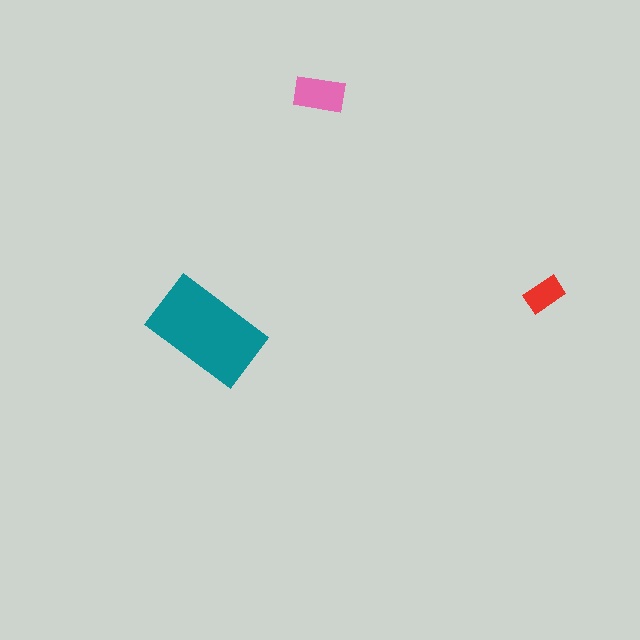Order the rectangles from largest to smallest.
the teal one, the pink one, the red one.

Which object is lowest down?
The teal rectangle is bottommost.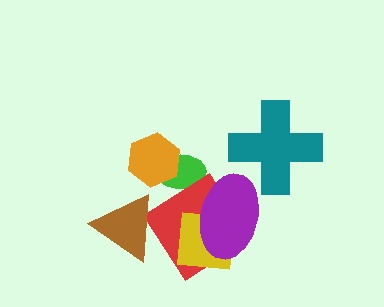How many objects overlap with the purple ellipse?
2 objects overlap with the purple ellipse.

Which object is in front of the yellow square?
The purple ellipse is in front of the yellow square.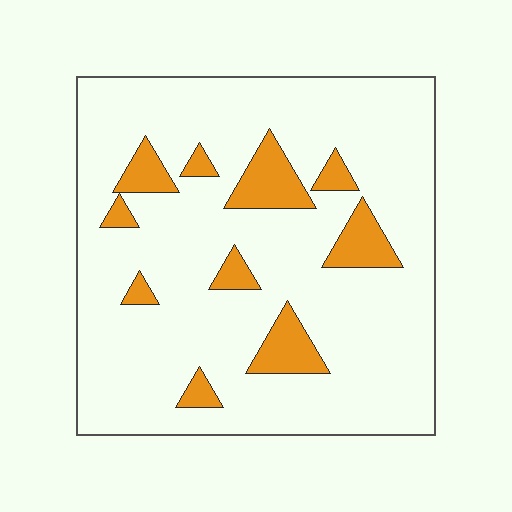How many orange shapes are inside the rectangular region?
10.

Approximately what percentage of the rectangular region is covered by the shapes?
Approximately 15%.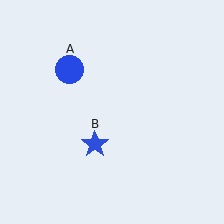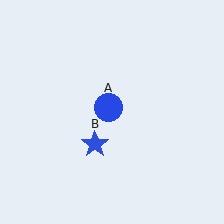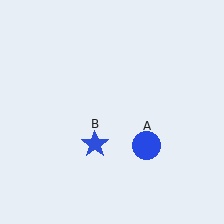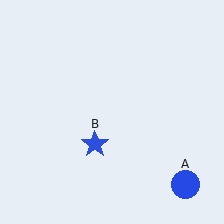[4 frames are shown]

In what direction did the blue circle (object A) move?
The blue circle (object A) moved down and to the right.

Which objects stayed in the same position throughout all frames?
Blue star (object B) remained stationary.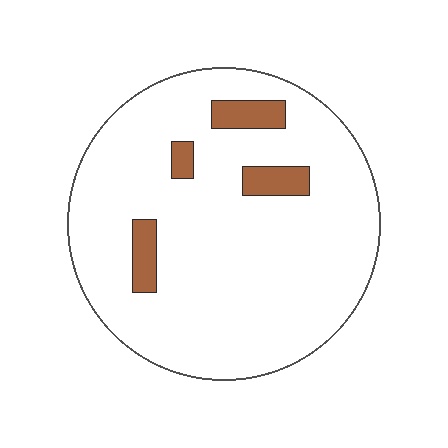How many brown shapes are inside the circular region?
4.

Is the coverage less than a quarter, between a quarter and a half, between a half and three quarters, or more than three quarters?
Less than a quarter.